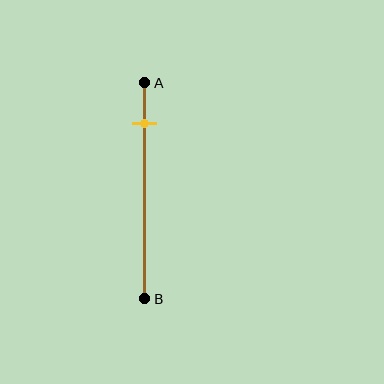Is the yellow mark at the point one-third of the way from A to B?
No, the mark is at about 20% from A, not at the 33% one-third point.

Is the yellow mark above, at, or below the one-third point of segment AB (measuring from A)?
The yellow mark is above the one-third point of segment AB.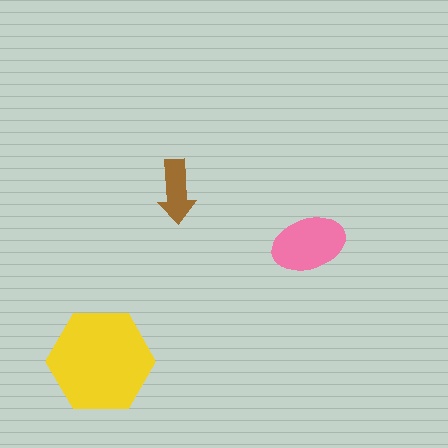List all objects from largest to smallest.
The yellow hexagon, the pink ellipse, the brown arrow.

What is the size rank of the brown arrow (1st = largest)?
3rd.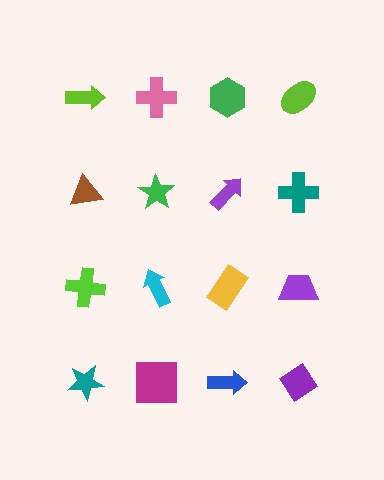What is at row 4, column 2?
A magenta square.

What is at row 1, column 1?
A lime arrow.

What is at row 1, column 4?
A lime ellipse.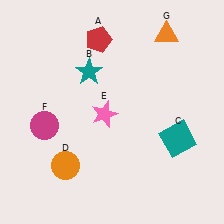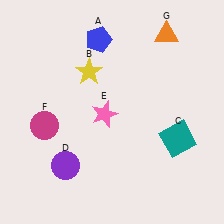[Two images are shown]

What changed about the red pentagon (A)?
In Image 1, A is red. In Image 2, it changed to blue.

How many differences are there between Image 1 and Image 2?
There are 3 differences between the two images.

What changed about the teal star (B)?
In Image 1, B is teal. In Image 2, it changed to yellow.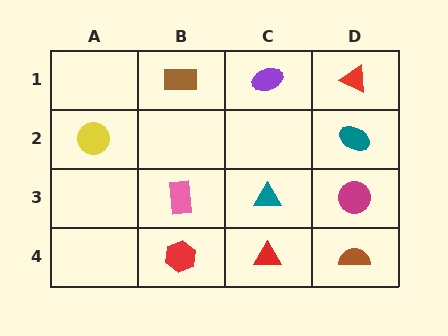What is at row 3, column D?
A magenta circle.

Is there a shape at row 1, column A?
No, that cell is empty.